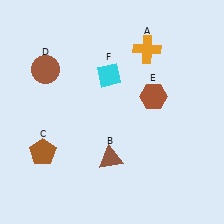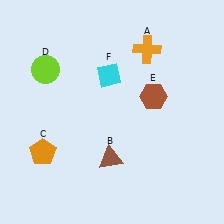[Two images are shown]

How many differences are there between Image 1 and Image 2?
There are 2 differences between the two images.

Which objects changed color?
C changed from brown to orange. D changed from brown to lime.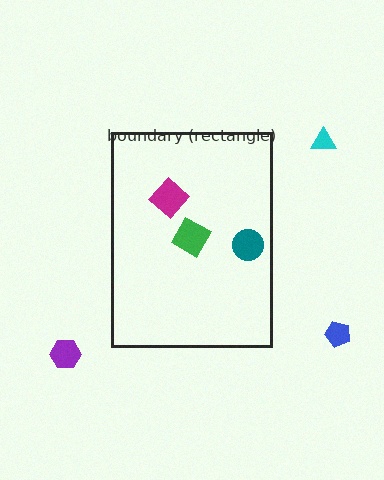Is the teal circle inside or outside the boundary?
Inside.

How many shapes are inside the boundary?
3 inside, 3 outside.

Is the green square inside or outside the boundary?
Inside.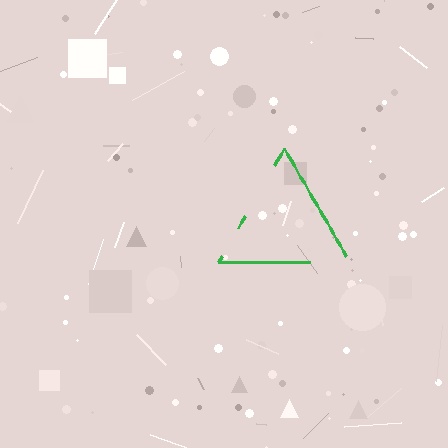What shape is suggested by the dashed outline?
The dashed outline suggests a triangle.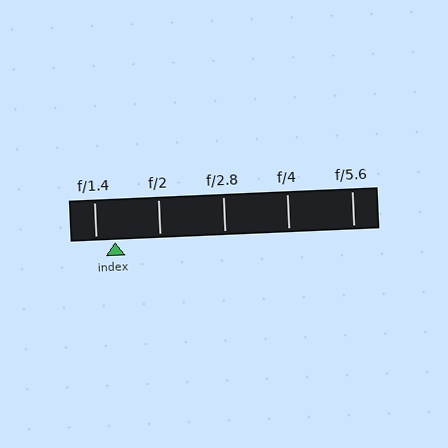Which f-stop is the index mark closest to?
The index mark is closest to f/1.4.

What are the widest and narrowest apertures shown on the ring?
The widest aperture shown is f/1.4 and the narrowest is f/5.6.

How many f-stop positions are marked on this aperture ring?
There are 5 f-stop positions marked.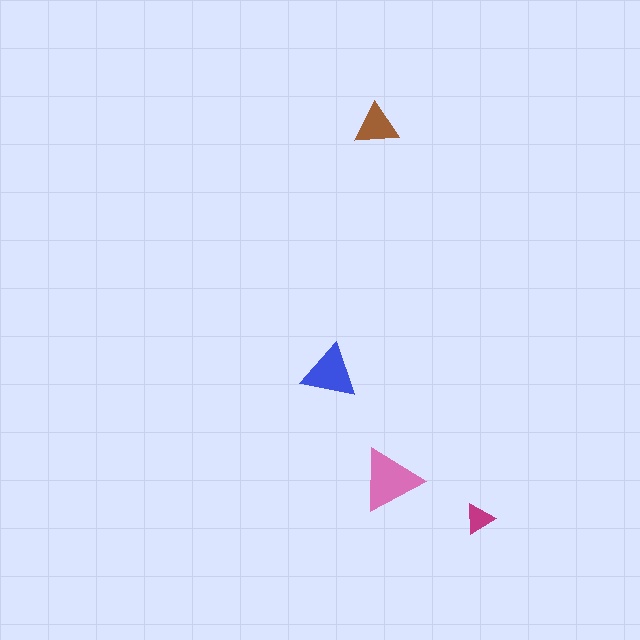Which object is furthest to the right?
The magenta triangle is rightmost.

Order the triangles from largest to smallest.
the pink one, the blue one, the brown one, the magenta one.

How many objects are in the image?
There are 4 objects in the image.